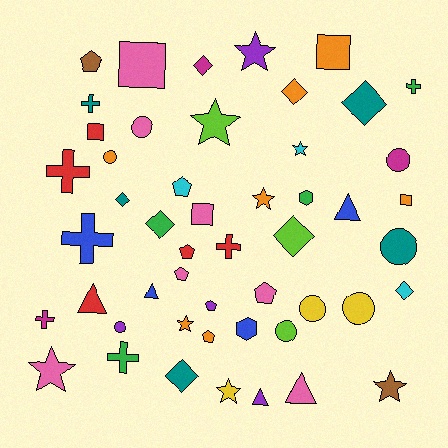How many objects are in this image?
There are 50 objects.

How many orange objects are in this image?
There are 7 orange objects.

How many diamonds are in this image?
There are 8 diamonds.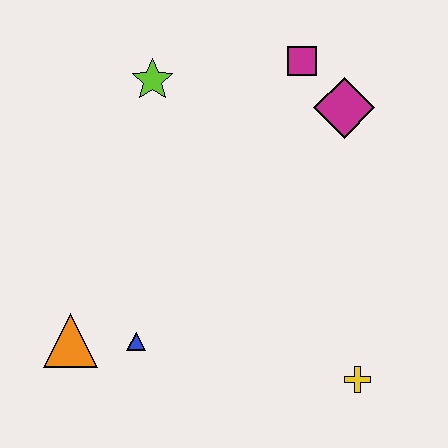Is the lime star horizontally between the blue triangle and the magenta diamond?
Yes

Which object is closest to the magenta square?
The magenta diamond is closest to the magenta square.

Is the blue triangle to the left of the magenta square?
Yes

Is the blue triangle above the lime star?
No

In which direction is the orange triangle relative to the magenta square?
The orange triangle is below the magenta square.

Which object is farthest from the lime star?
The yellow cross is farthest from the lime star.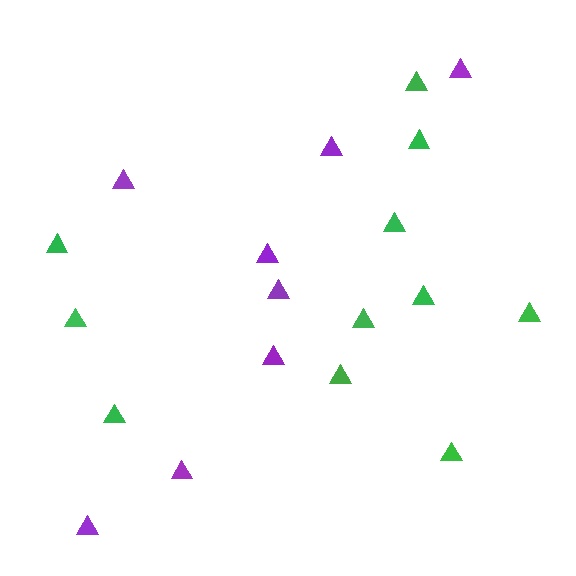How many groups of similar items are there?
There are 2 groups: one group of green triangles (11) and one group of purple triangles (8).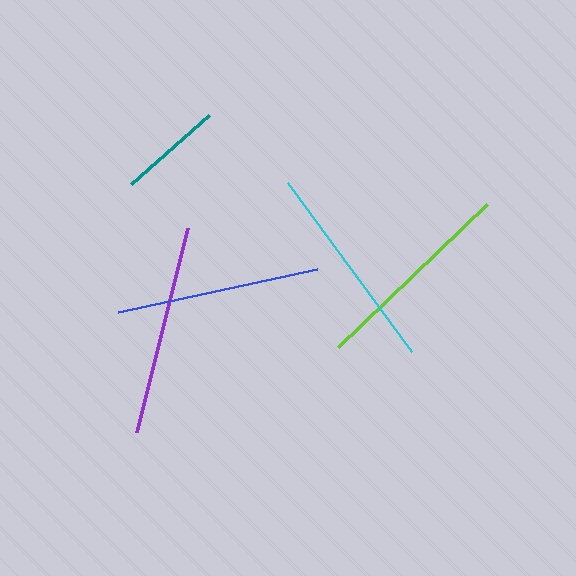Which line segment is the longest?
The purple line is the longest at approximately 210 pixels.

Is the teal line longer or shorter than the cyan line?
The cyan line is longer than the teal line.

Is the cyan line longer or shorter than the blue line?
The cyan line is longer than the blue line.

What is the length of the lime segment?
The lime segment is approximately 207 pixels long.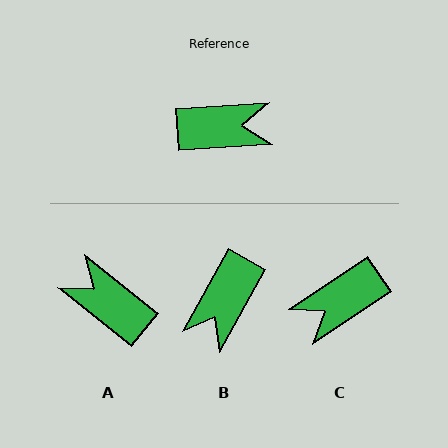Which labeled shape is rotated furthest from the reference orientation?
C, about 149 degrees away.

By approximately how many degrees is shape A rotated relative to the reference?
Approximately 138 degrees counter-clockwise.